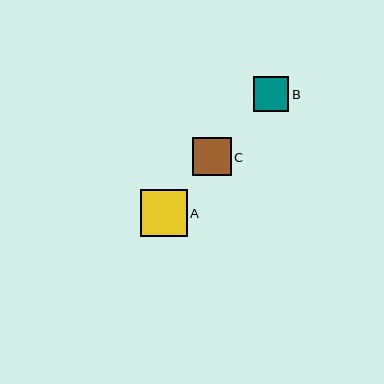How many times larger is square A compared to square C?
Square A is approximately 1.2 times the size of square C.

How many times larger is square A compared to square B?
Square A is approximately 1.4 times the size of square B.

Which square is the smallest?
Square B is the smallest with a size of approximately 35 pixels.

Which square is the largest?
Square A is the largest with a size of approximately 47 pixels.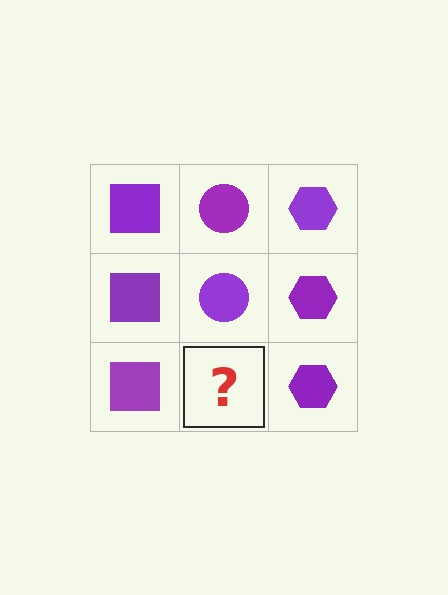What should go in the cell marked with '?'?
The missing cell should contain a purple circle.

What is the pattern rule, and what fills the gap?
The rule is that each column has a consistent shape. The gap should be filled with a purple circle.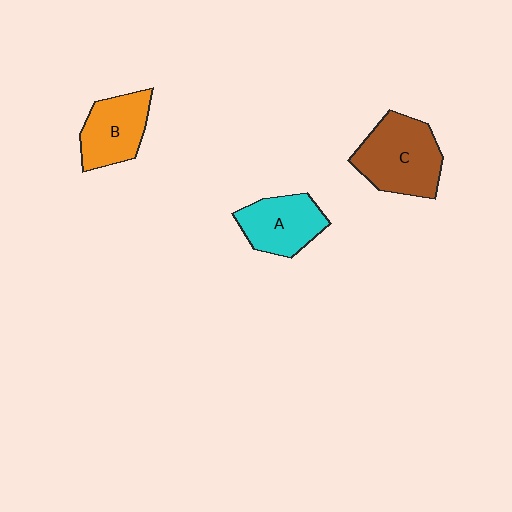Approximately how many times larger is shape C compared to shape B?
Approximately 1.4 times.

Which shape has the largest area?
Shape C (brown).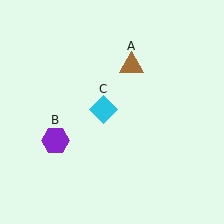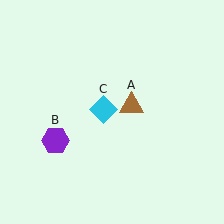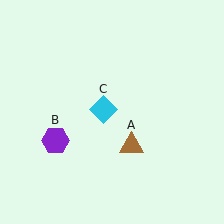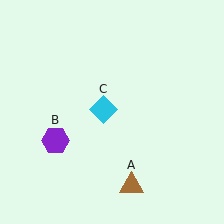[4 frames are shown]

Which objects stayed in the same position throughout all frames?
Purple hexagon (object B) and cyan diamond (object C) remained stationary.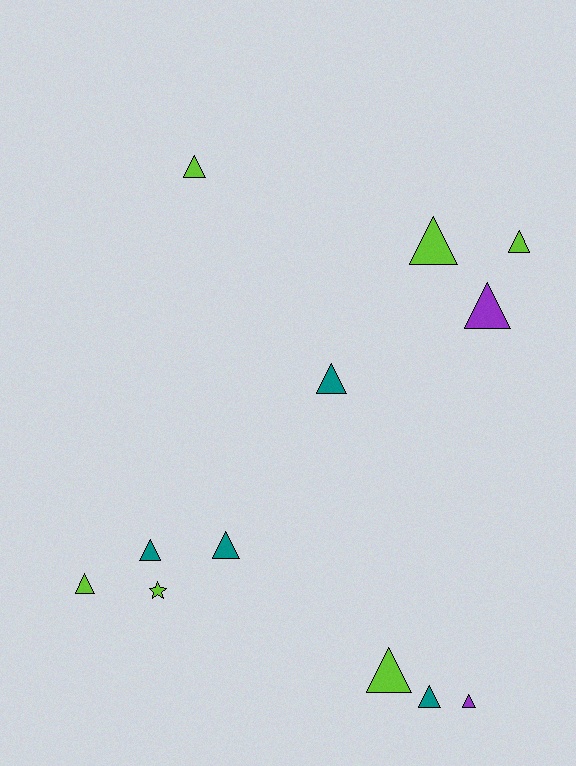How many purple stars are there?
There are no purple stars.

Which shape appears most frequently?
Triangle, with 11 objects.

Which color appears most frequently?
Lime, with 6 objects.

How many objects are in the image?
There are 12 objects.